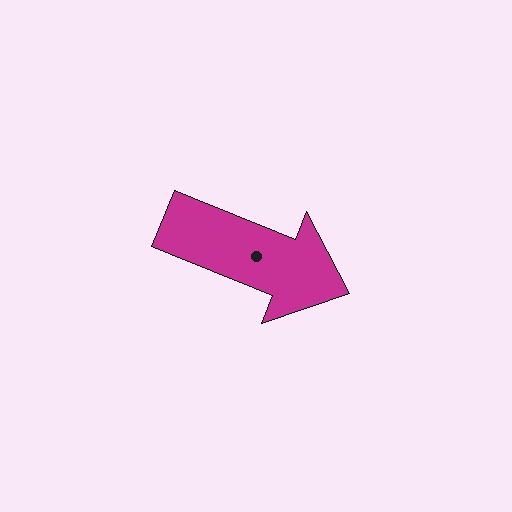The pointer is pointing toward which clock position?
Roughly 4 o'clock.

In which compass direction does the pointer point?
East.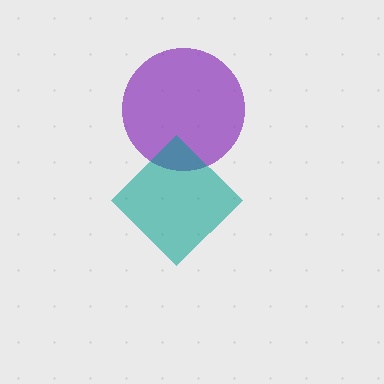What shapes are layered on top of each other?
The layered shapes are: a purple circle, a teal diamond.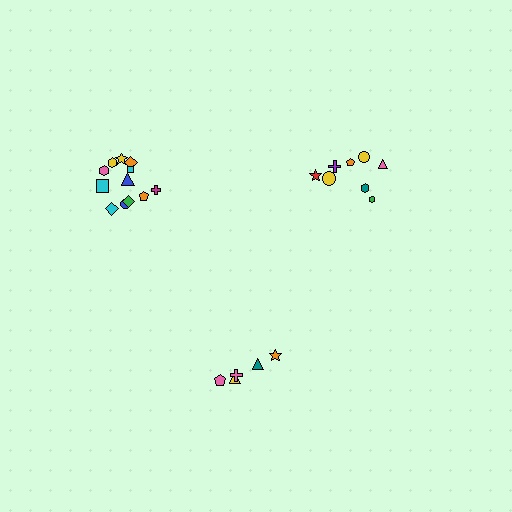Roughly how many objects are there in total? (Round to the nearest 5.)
Roughly 25 objects in total.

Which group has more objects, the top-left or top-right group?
The top-left group.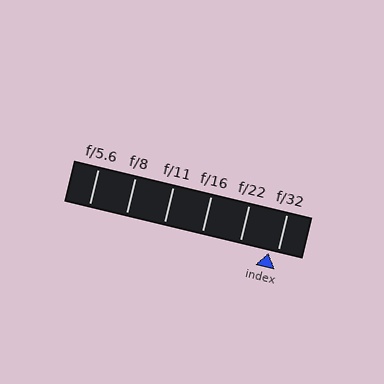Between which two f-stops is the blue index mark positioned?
The index mark is between f/22 and f/32.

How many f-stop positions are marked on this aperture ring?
There are 6 f-stop positions marked.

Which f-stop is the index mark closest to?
The index mark is closest to f/32.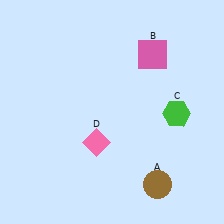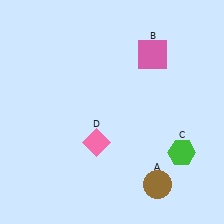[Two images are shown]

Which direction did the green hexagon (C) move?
The green hexagon (C) moved down.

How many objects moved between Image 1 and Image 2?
1 object moved between the two images.